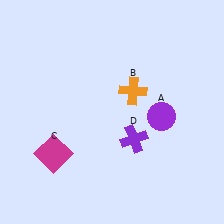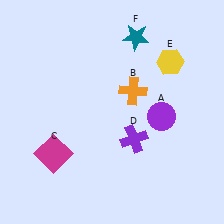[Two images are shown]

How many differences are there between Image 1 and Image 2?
There are 2 differences between the two images.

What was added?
A yellow hexagon (E), a teal star (F) were added in Image 2.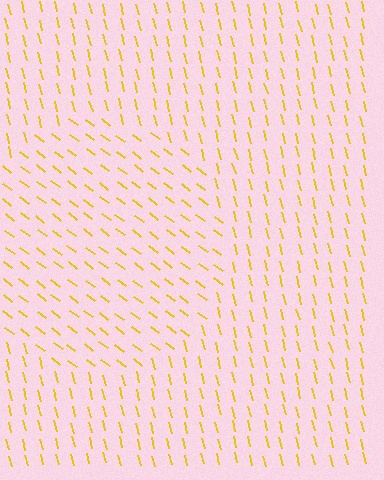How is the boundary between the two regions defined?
The boundary is defined purely by a change in line orientation (approximately 39 degrees difference). All lines are the same color and thickness.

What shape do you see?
I see a circle.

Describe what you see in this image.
The image is filled with small yellow line segments. A circle region in the image has lines oriented differently from the surrounding lines, creating a visible texture boundary.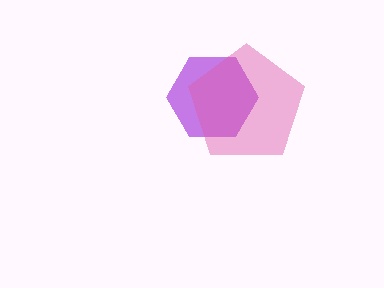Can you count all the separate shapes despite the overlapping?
Yes, there are 2 separate shapes.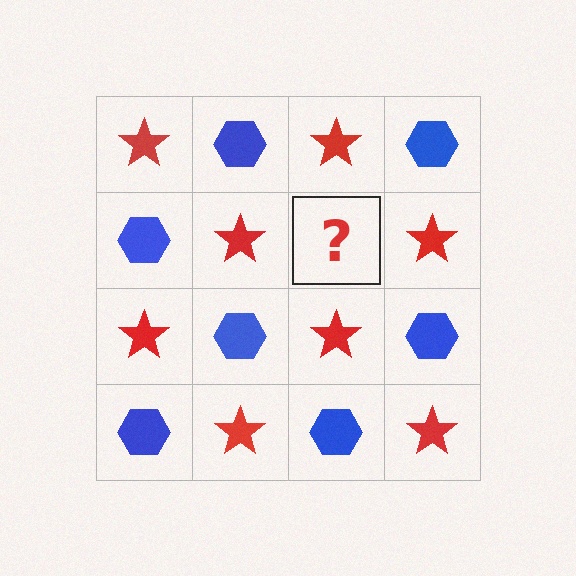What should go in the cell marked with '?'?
The missing cell should contain a blue hexagon.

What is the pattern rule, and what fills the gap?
The rule is that it alternates red star and blue hexagon in a checkerboard pattern. The gap should be filled with a blue hexagon.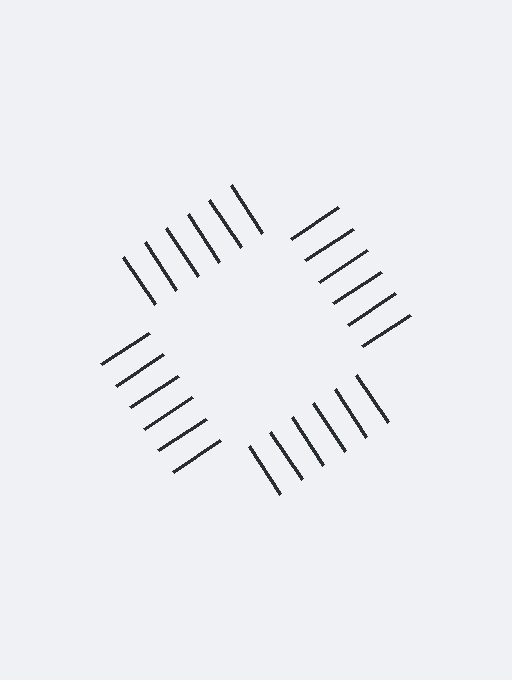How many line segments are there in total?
24 — 6 along each of the 4 edges.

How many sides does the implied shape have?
4 sides — the line-ends trace a square.